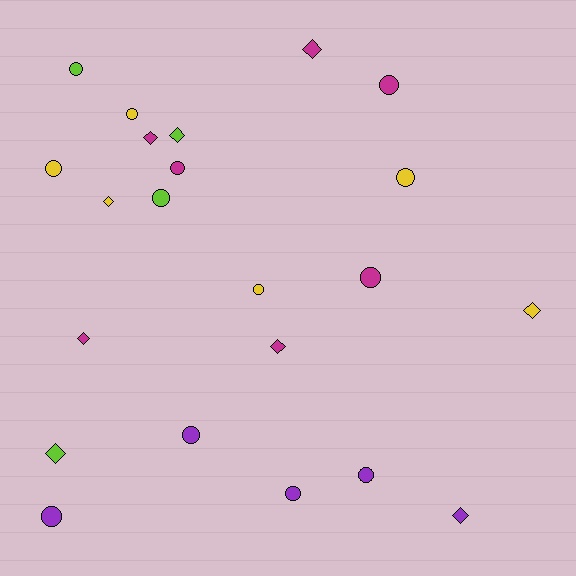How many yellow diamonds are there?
There are 2 yellow diamonds.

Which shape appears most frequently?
Circle, with 13 objects.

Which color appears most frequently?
Magenta, with 7 objects.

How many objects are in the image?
There are 22 objects.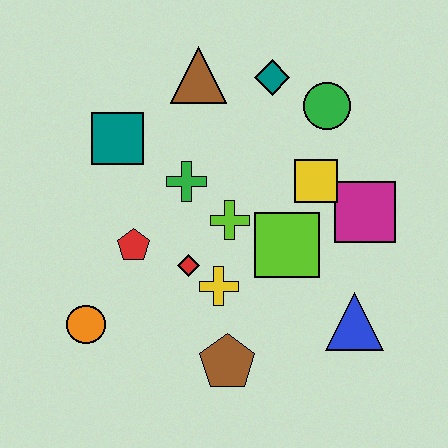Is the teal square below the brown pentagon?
No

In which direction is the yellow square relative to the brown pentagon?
The yellow square is above the brown pentagon.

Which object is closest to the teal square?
The green cross is closest to the teal square.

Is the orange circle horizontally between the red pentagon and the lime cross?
No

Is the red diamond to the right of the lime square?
No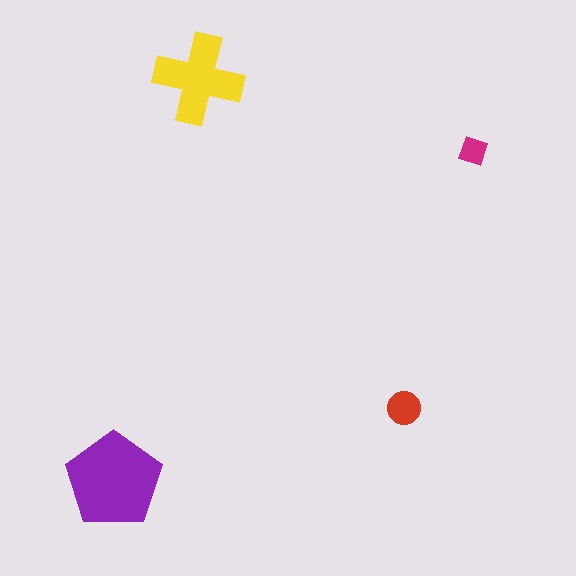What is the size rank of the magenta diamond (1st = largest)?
4th.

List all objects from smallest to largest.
The magenta diamond, the red circle, the yellow cross, the purple pentagon.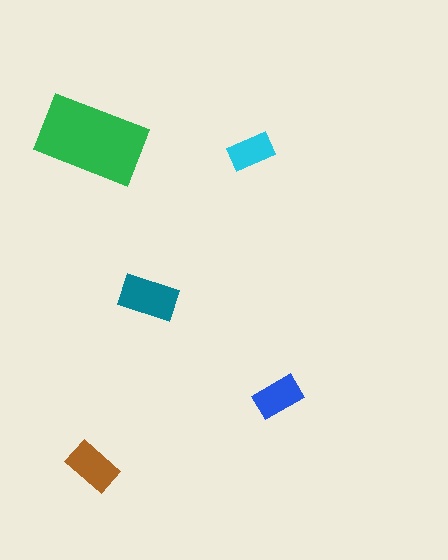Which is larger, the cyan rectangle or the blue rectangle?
The blue one.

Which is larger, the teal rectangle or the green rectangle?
The green one.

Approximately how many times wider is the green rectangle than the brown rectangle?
About 2 times wider.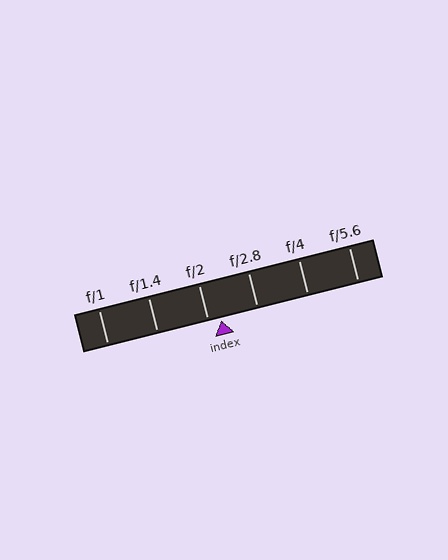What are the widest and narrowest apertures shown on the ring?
The widest aperture shown is f/1 and the narrowest is f/5.6.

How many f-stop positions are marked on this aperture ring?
There are 6 f-stop positions marked.